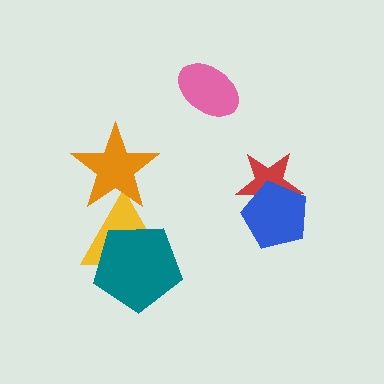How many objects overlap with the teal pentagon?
1 object overlaps with the teal pentagon.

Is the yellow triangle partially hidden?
Yes, it is partially covered by another shape.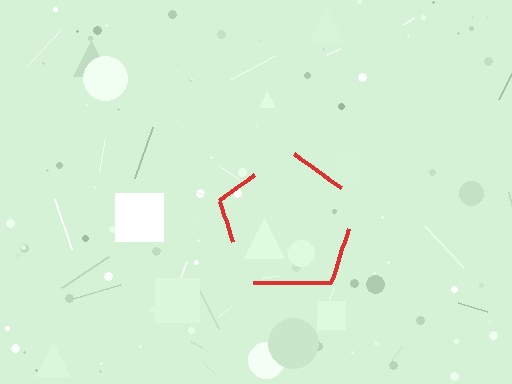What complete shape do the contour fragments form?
The contour fragments form a pentagon.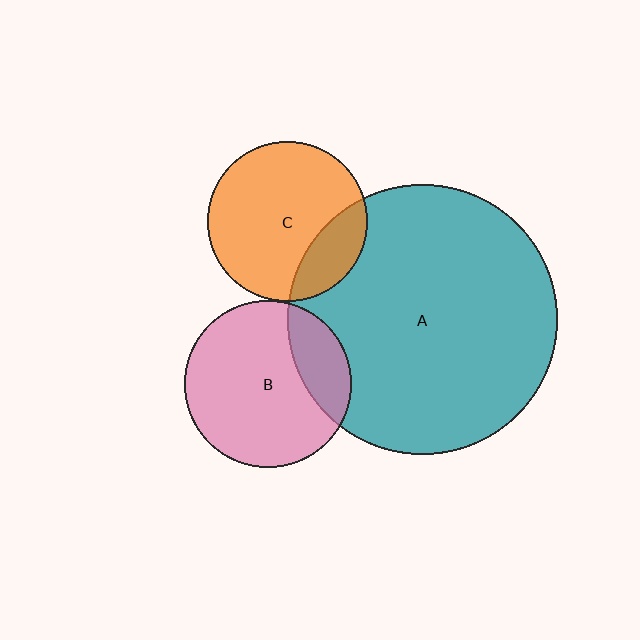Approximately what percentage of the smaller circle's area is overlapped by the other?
Approximately 5%.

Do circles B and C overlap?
Yes.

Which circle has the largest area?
Circle A (teal).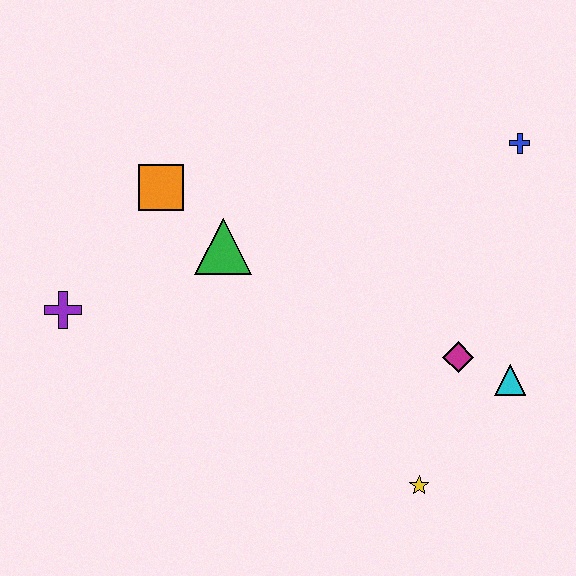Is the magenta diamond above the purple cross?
No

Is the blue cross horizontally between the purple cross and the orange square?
No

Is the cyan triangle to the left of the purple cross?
No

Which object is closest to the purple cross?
The orange square is closest to the purple cross.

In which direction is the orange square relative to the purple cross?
The orange square is above the purple cross.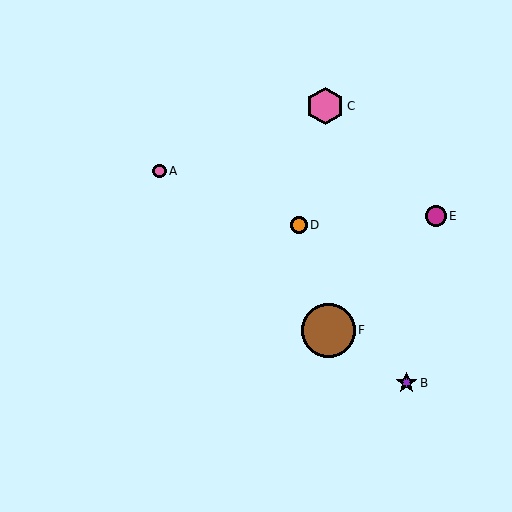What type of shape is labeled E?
Shape E is a magenta circle.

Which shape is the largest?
The brown circle (labeled F) is the largest.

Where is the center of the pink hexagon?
The center of the pink hexagon is at (325, 106).